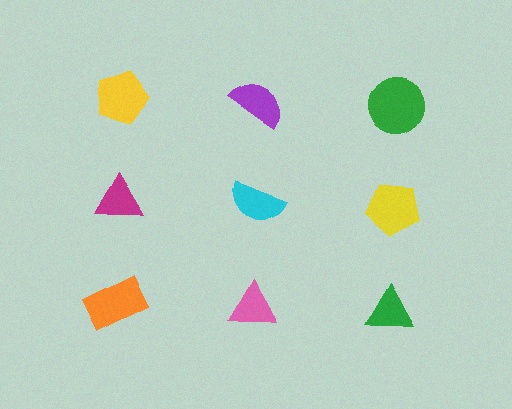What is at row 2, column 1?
A magenta triangle.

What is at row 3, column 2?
A pink triangle.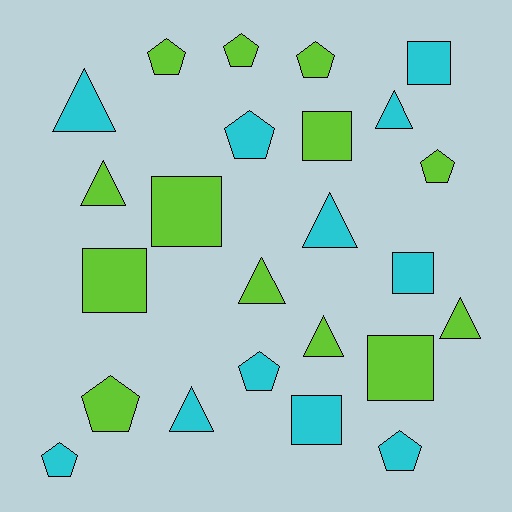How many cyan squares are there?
There are 3 cyan squares.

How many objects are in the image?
There are 24 objects.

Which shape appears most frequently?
Pentagon, with 9 objects.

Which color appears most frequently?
Lime, with 13 objects.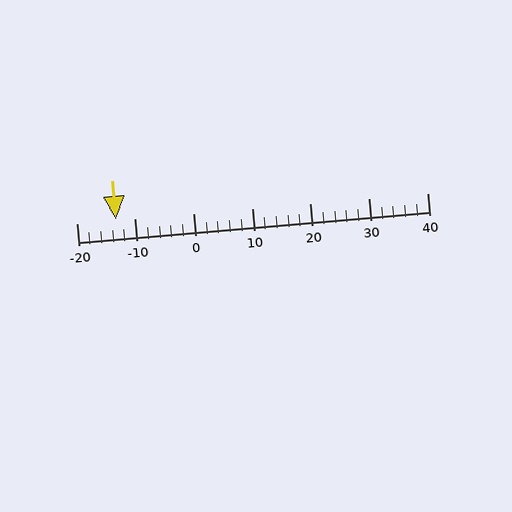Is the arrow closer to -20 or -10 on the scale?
The arrow is closer to -10.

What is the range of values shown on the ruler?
The ruler shows values from -20 to 40.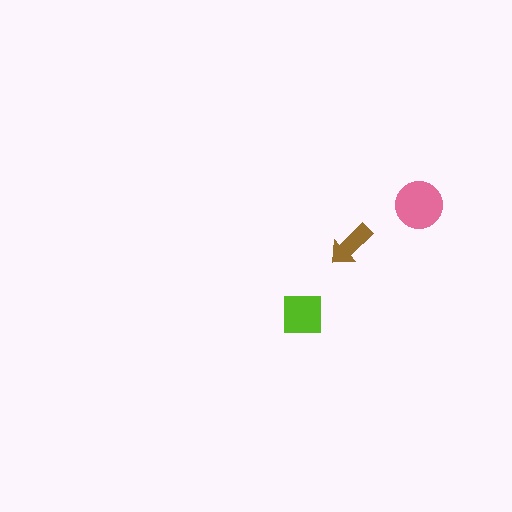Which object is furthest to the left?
The lime square is leftmost.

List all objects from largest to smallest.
The pink circle, the lime square, the brown arrow.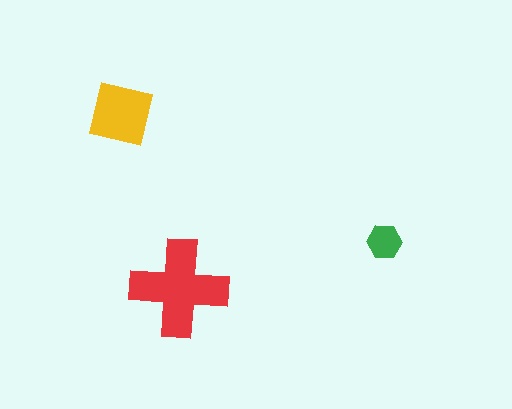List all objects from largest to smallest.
The red cross, the yellow square, the green hexagon.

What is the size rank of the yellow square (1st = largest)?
2nd.